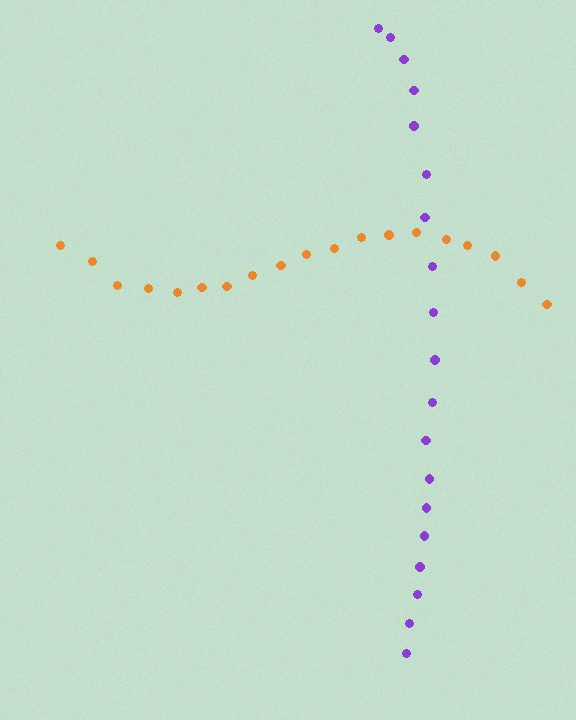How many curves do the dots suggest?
There are 2 distinct paths.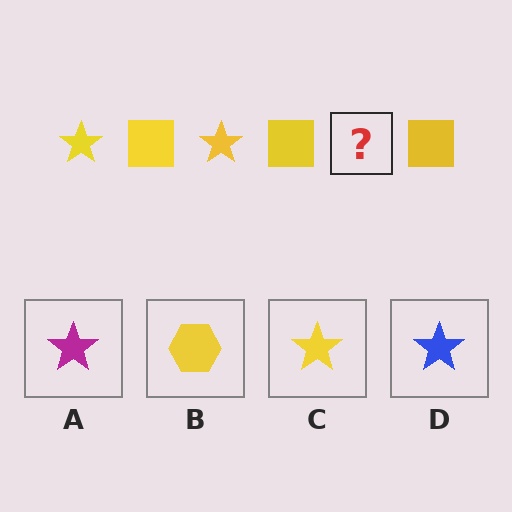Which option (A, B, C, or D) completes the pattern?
C.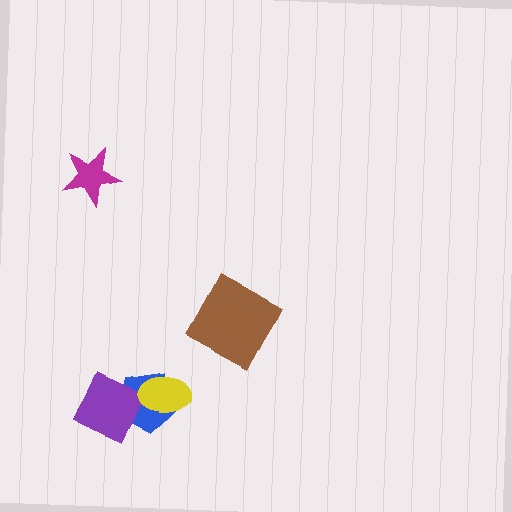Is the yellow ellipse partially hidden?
No, no other shape covers it.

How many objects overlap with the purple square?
1 object overlaps with the purple square.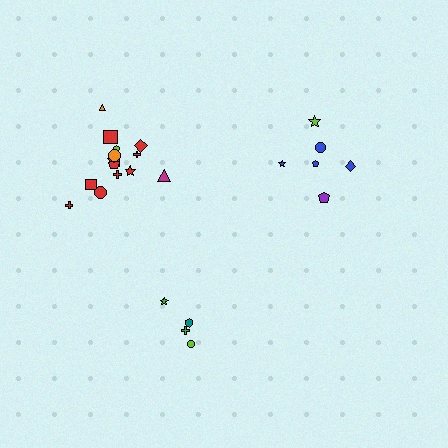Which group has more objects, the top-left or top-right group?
The top-left group.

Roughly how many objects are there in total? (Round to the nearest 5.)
Roughly 25 objects in total.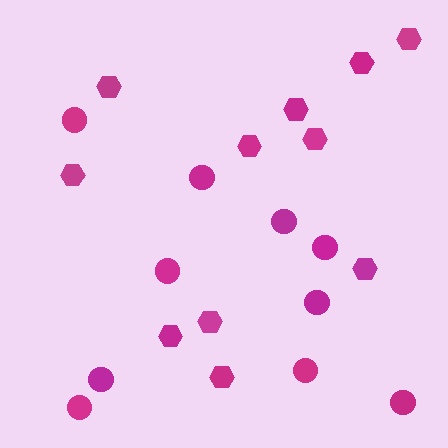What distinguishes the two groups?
There are 2 groups: one group of circles (10) and one group of hexagons (11).